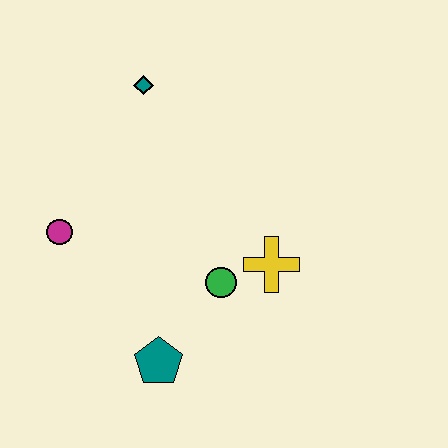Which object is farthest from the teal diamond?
The teal pentagon is farthest from the teal diamond.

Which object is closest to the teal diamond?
The magenta circle is closest to the teal diamond.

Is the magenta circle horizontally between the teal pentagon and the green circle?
No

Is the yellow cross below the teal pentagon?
No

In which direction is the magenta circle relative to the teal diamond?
The magenta circle is below the teal diamond.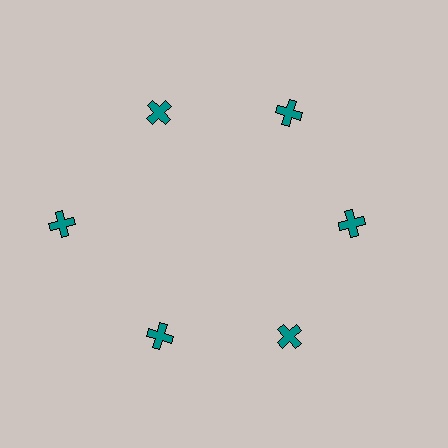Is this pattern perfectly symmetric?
No. The 6 teal crosses are arranged in a ring, but one element near the 9 o'clock position is pushed outward from the center, breaking the 6-fold rotational symmetry.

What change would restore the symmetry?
The symmetry would be restored by moving it inward, back onto the ring so that all 6 crosses sit at equal angles and equal distance from the center.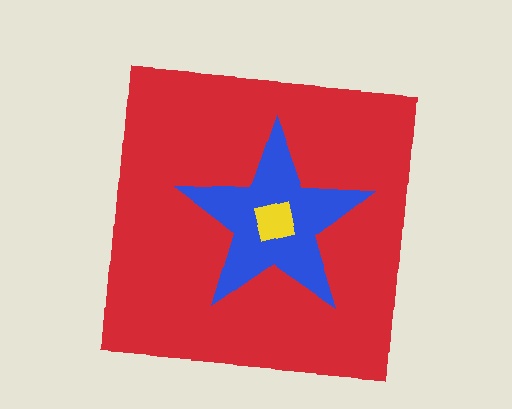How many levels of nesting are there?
3.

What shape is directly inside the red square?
The blue star.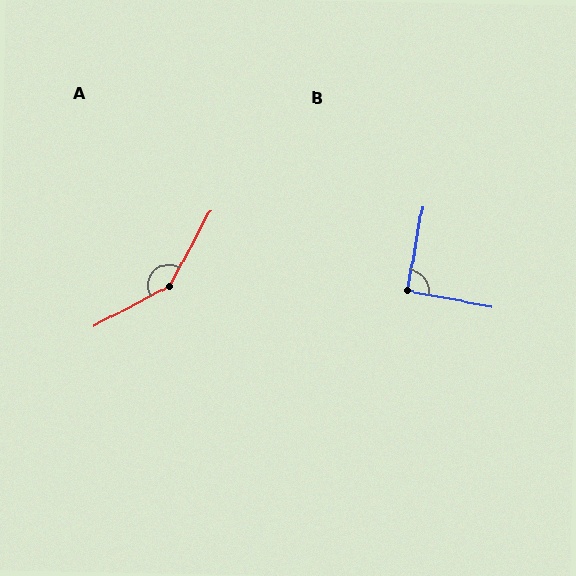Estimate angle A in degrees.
Approximately 147 degrees.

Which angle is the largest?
A, at approximately 147 degrees.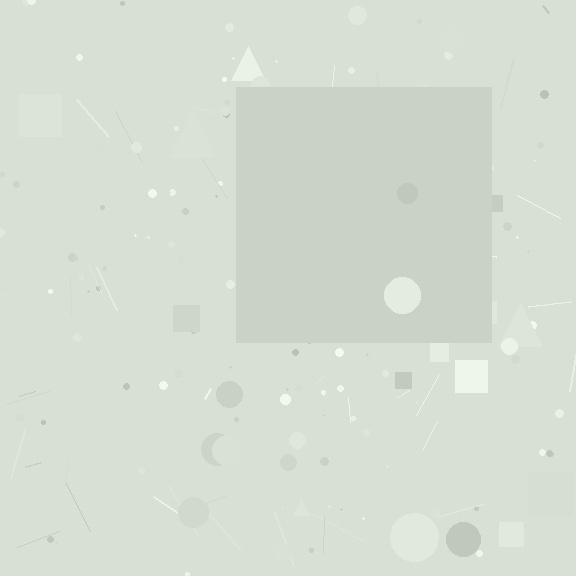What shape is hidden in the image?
A square is hidden in the image.